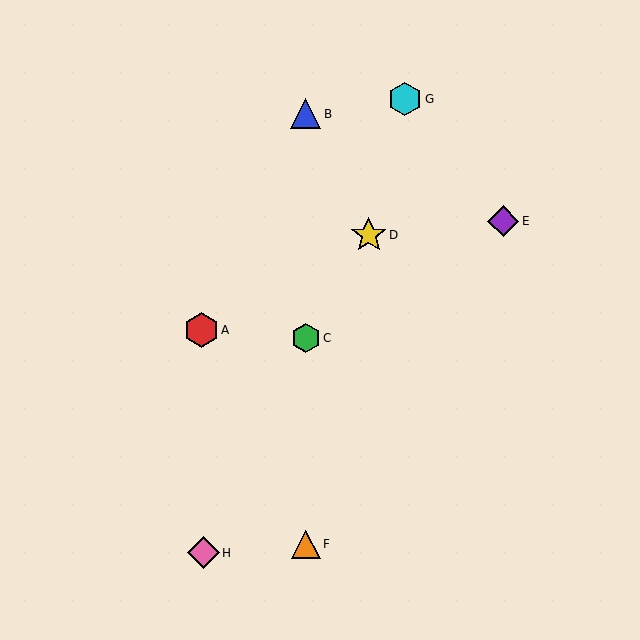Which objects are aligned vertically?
Objects B, C, F are aligned vertically.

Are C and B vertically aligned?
Yes, both are at x≈306.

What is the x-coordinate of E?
Object E is at x≈503.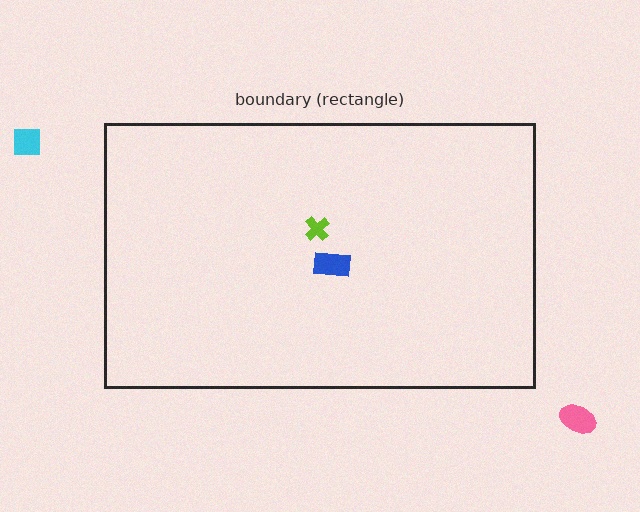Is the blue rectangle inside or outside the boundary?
Inside.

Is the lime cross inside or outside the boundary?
Inside.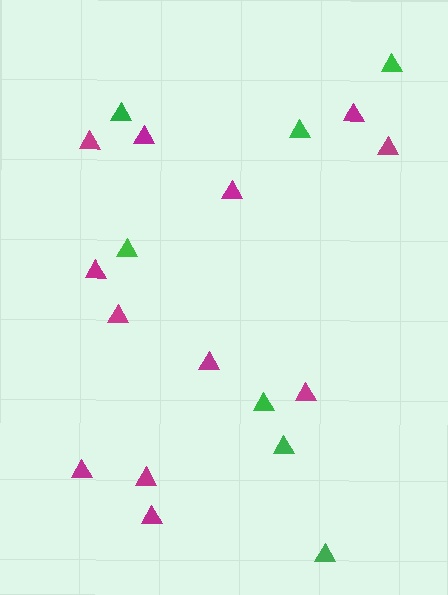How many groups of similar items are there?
There are 2 groups: one group of green triangles (7) and one group of magenta triangles (12).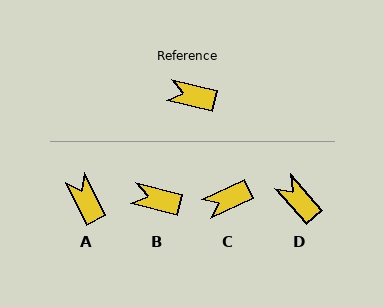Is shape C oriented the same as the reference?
No, it is off by about 38 degrees.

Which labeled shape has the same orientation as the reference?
B.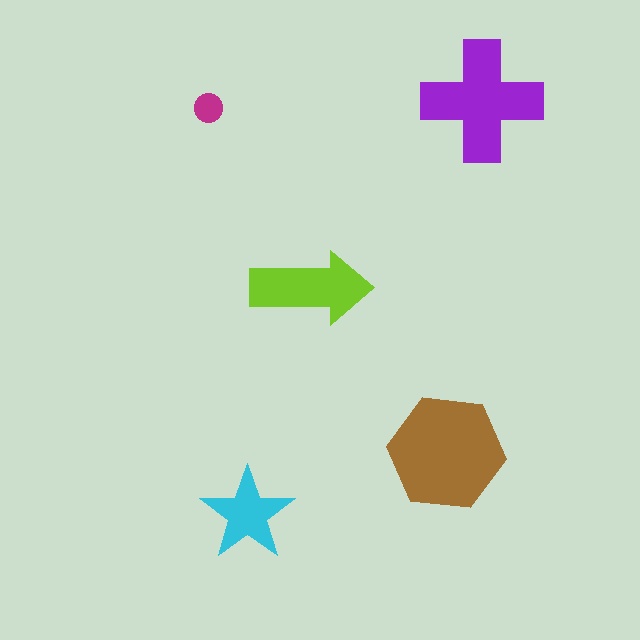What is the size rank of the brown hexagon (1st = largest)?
1st.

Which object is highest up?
The purple cross is topmost.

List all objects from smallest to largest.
The magenta circle, the cyan star, the lime arrow, the purple cross, the brown hexagon.